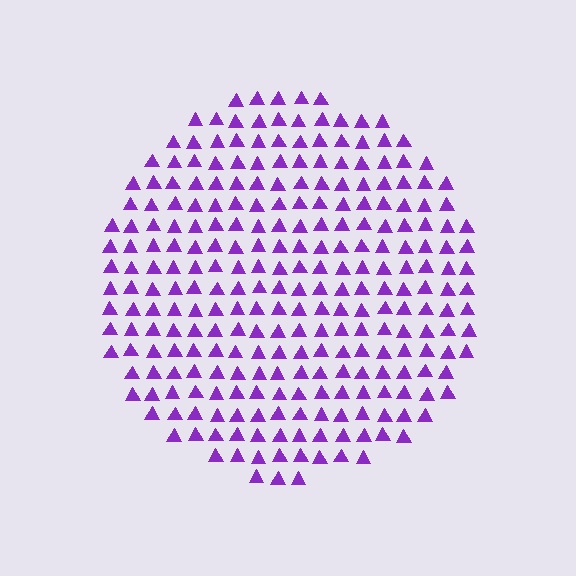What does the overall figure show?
The overall figure shows a circle.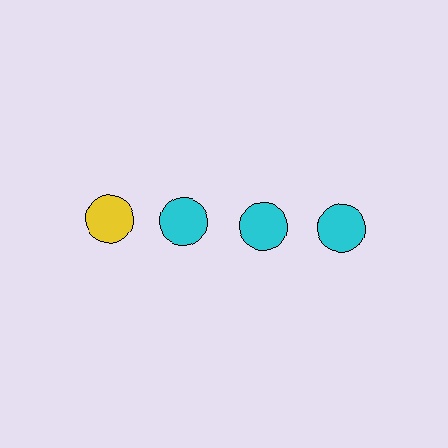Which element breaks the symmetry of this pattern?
The yellow circle in the top row, leftmost column breaks the symmetry. All other shapes are cyan circles.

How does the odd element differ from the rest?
It has a different color: yellow instead of cyan.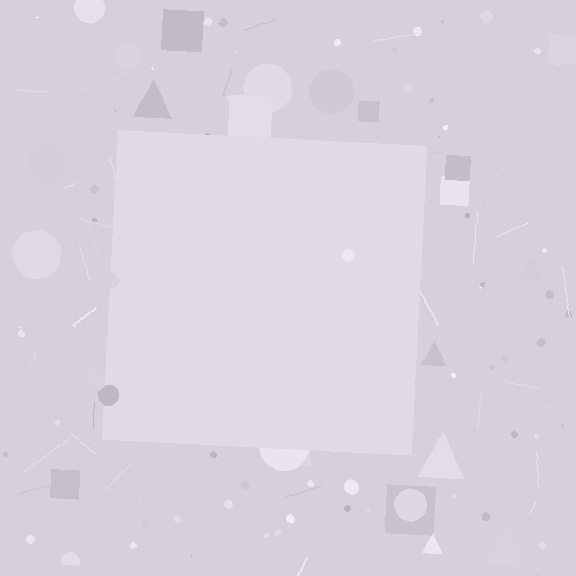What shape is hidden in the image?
A square is hidden in the image.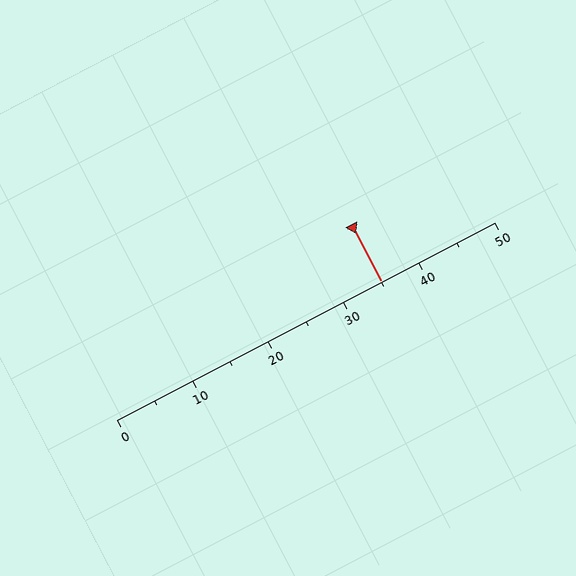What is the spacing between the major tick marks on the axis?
The major ticks are spaced 10 apart.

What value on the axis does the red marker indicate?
The marker indicates approximately 35.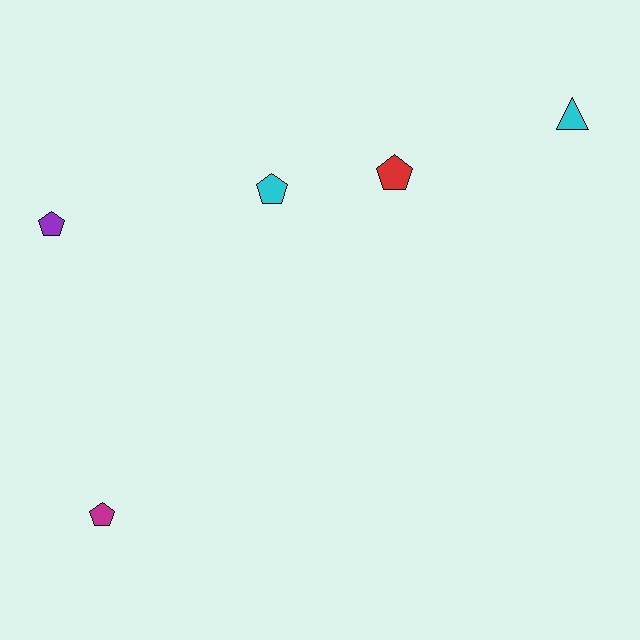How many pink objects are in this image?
There are no pink objects.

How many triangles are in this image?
There is 1 triangle.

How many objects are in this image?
There are 5 objects.